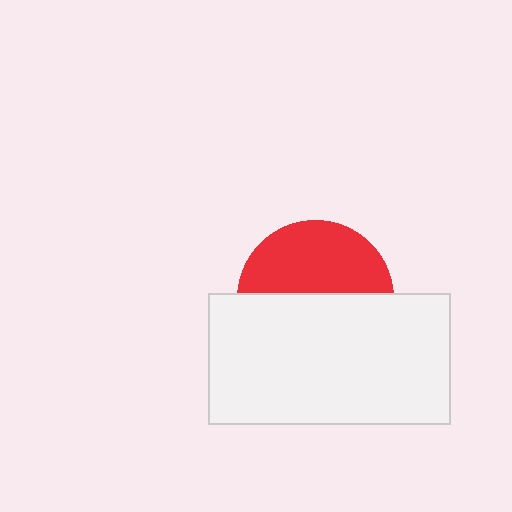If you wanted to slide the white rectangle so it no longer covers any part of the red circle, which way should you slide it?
Slide it down — that is the most direct way to separate the two shapes.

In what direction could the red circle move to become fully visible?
The red circle could move up. That would shift it out from behind the white rectangle entirely.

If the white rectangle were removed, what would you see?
You would see the complete red circle.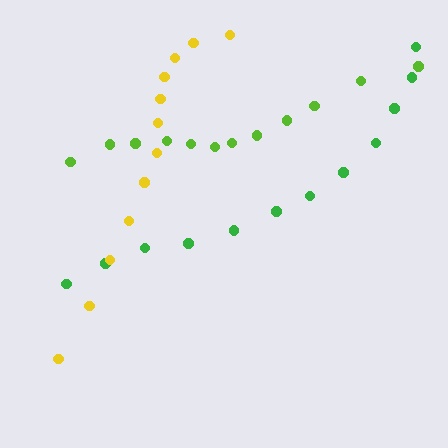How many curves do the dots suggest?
There are 3 distinct paths.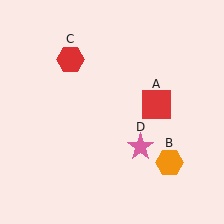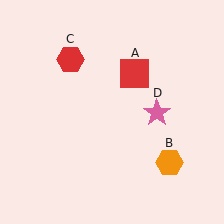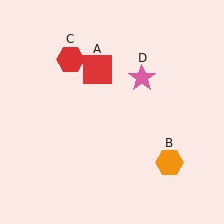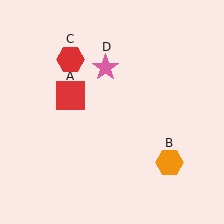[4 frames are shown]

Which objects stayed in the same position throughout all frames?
Orange hexagon (object B) and red hexagon (object C) remained stationary.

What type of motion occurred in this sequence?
The red square (object A), pink star (object D) rotated counterclockwise around the center of the scene.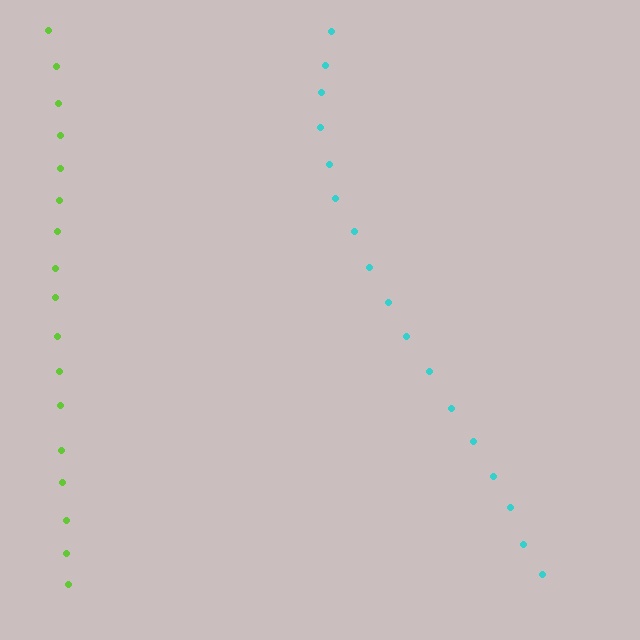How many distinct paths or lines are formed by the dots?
There are 2 distinct paths.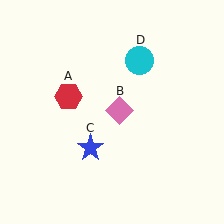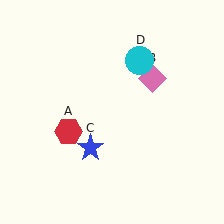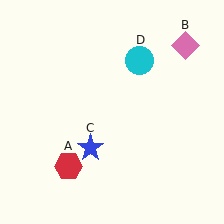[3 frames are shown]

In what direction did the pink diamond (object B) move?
The pink diamond (object B) moved up and to the right.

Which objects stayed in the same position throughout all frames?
Blue star (object C) and cyan circle (object D) remained stationary.